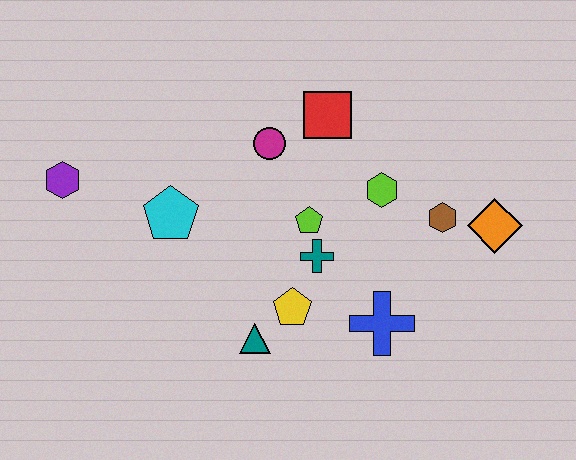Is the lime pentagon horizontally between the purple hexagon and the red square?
Yes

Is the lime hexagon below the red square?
Yes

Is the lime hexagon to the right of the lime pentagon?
Yes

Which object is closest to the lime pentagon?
The teal cross is closest to the lime pentagon.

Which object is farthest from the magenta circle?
The orange diamond is farthest from the magenta circle.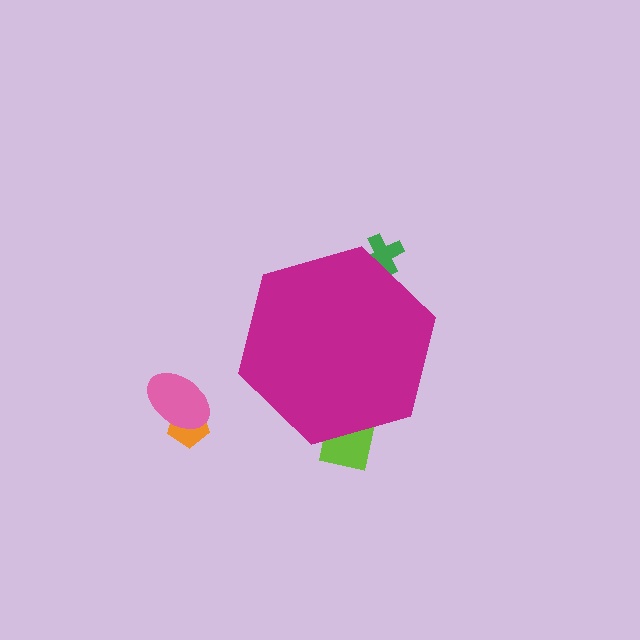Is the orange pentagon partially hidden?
No, the orange pentagon is fully visible.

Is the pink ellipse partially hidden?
No, the pink ellipse is fully visible.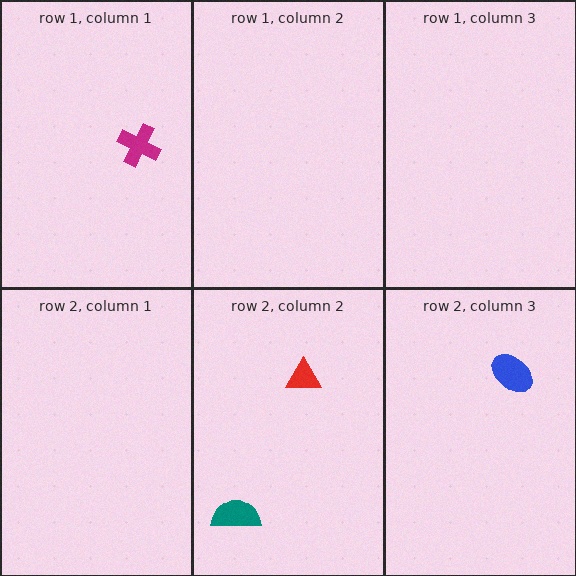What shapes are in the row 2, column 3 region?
The blue ellipse.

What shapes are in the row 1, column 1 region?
The magenta cross.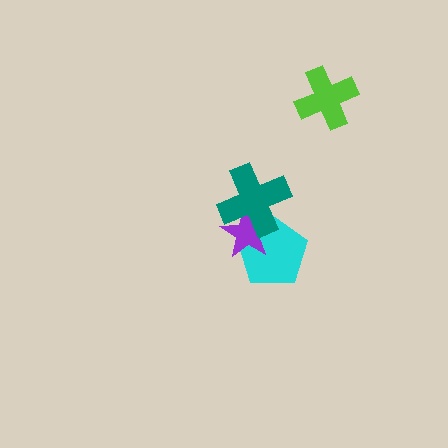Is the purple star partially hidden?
Yes, it is partially covered by another shape.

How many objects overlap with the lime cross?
0 objects overlap with the lime cross.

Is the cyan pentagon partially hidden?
Yes, it is partially covered by another shape.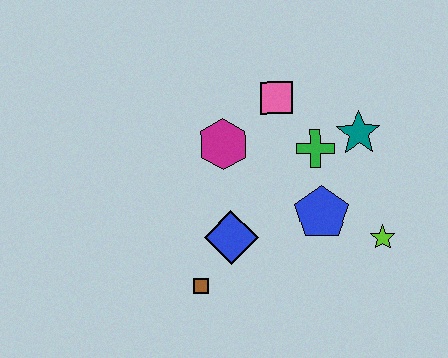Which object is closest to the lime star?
The blue pentagon is closest to the lime star.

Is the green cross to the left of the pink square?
No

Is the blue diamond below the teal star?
Yes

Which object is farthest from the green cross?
The brown square is farthest from the green cross.